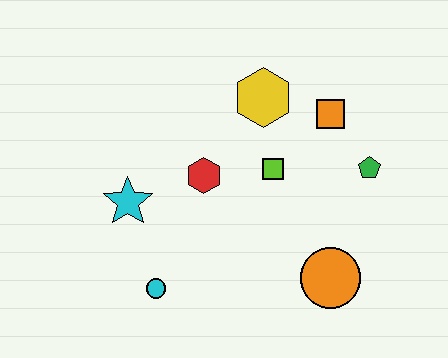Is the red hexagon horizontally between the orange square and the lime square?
No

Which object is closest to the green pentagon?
The orange square is closest to the green pentagon.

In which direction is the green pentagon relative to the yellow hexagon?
The green pentagon is to the right of the yellow hexagon.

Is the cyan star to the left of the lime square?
Yes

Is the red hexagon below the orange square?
Yes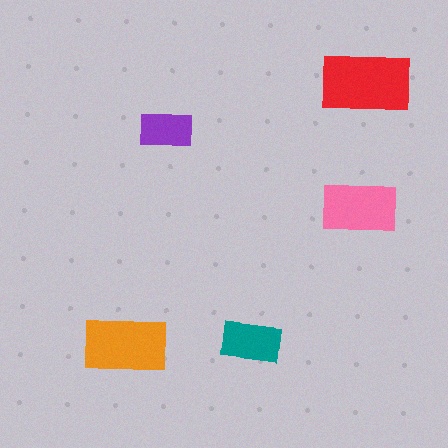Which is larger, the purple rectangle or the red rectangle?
The red one.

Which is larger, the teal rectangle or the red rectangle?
The red one.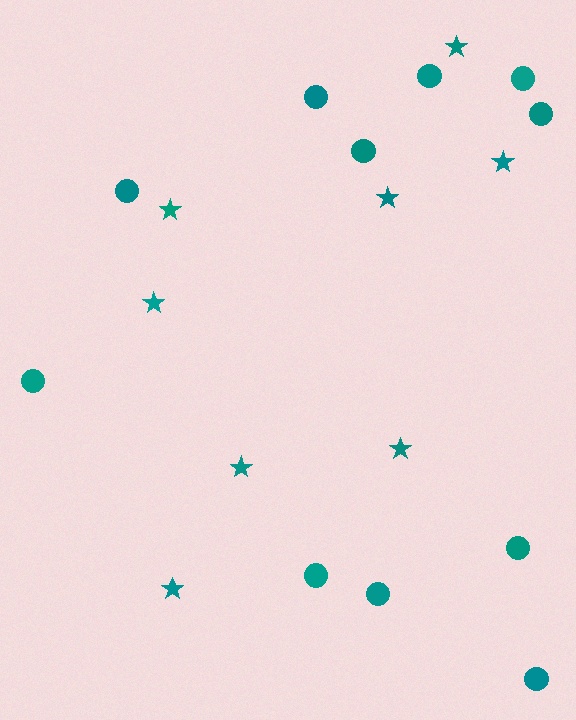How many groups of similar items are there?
There are 2 groups: one group of stars (8) and one group of circles (11).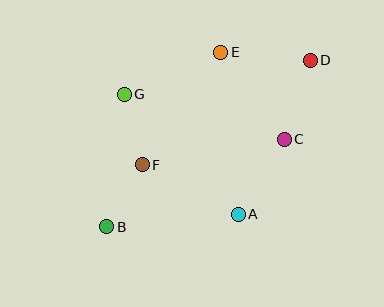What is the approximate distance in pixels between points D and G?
The distance between D and G is approximately 189 pixels.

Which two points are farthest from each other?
Points B and D are farthest from each other.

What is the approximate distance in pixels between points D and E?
The distance between D and E is approximately 90 pixels.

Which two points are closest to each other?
Points B and F are closest to each other.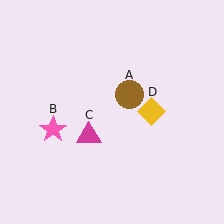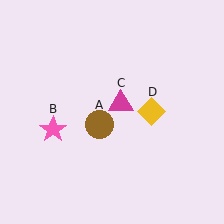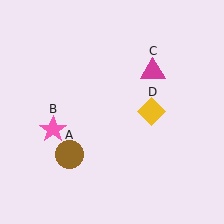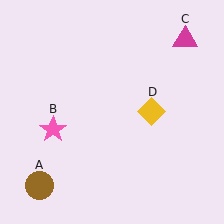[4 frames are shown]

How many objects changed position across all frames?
2 objects changed position: brown circle (object A), magenta triangle (object C).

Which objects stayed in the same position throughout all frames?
Pink star (object B) and yellow diamond (object D) remained stationary.